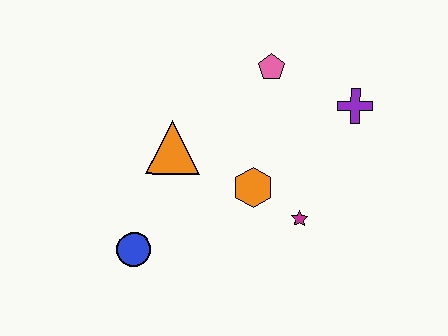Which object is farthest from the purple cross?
The blue circle is farthest from the purple cross.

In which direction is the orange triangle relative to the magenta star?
The orange triangle is to the left of the magenta star.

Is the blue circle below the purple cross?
Yes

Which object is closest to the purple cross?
The pink pentagon is closest to the purple cross.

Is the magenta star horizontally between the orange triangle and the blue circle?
No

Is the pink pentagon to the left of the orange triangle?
No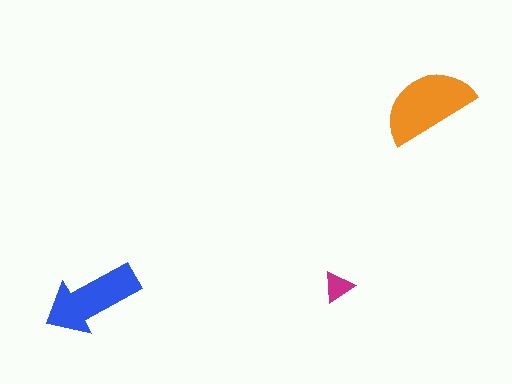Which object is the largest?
The orange semicircle.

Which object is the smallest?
The magenta triangle.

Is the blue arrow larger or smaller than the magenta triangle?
Larger.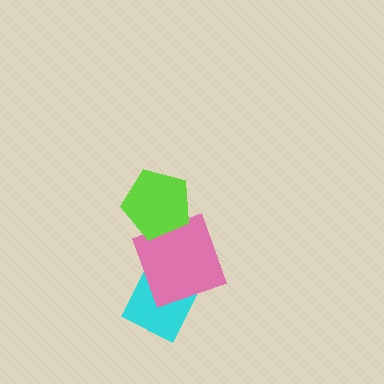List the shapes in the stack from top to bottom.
From top to bottom: the lime pentagon, the pink square, the cyan diamond.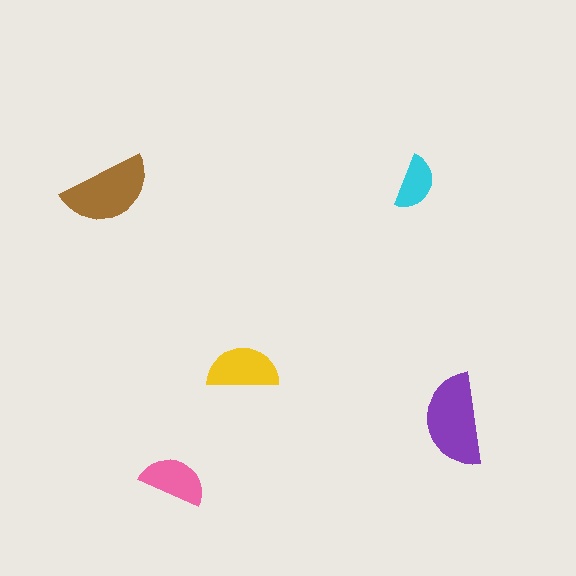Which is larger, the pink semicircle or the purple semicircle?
The purple one.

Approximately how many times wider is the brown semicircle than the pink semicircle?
About 1.5 times wider.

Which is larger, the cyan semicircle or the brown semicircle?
The brown one.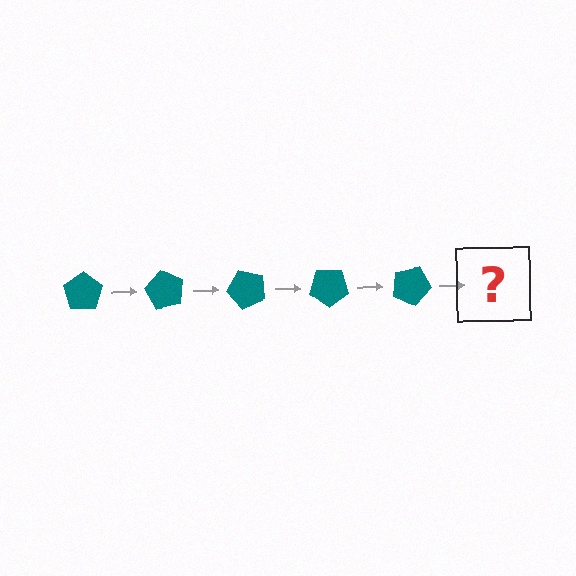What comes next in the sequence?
The next element should be a teal pentagon rotated 300 degrees.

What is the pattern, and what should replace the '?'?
The pattern is that the pentagon rotates 60 degrees each step. The '?' should be a teal pentagon rotated 300 degrees.